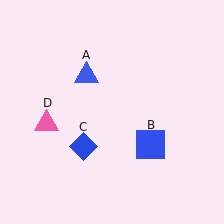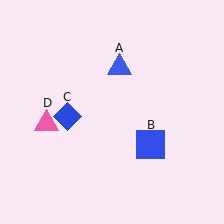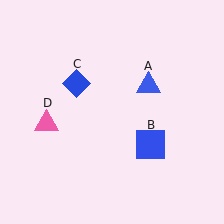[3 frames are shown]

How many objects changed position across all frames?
2 objects changed position: blue triangle (object A), blue diamond (object C).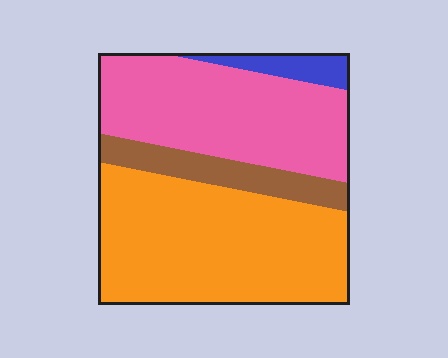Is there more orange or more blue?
Orange.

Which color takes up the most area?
Orange, at roughly 45%.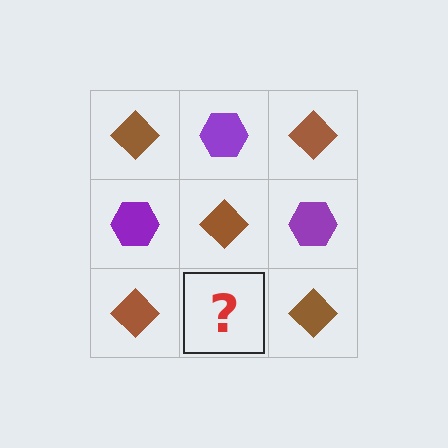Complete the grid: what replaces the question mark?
The question mark should be replaced with a purple hexagon.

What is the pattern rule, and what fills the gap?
The rule is that it alternates brown diamond and purple hexagon in a checkerboard pattern. The gap should be filled with a purple hexagon.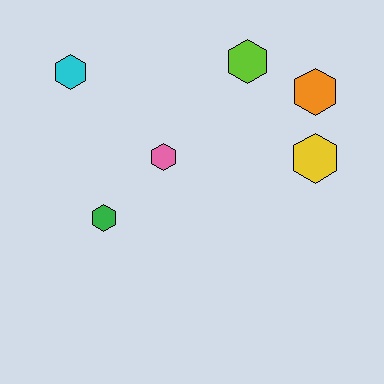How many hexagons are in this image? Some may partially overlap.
There are 6 hexagons.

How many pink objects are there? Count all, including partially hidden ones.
There is 1 pink object.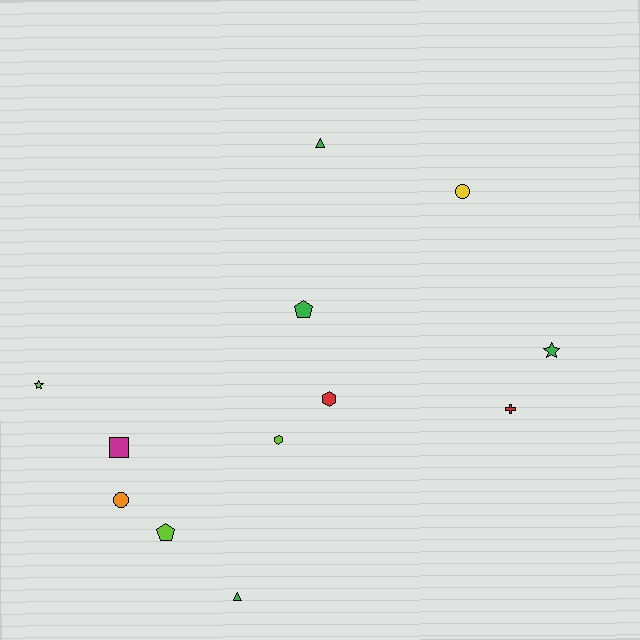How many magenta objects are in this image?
There is 1 magenta object.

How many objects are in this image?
There are 12 objects.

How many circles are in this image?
There are 2 circles.